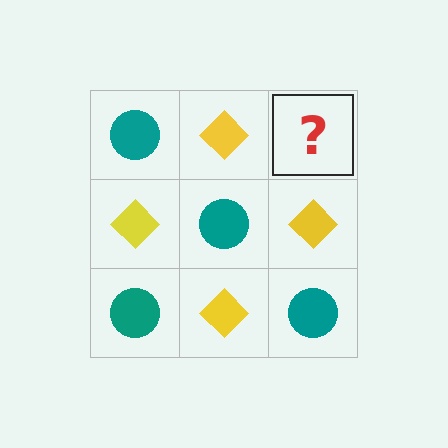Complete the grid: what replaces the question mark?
The question mark should be replaced with a teal circle.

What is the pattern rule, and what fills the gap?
The rule is that it alternates teal circle and yellow diamond in a checkerboard pattern. The gap should be filled with a teal circle.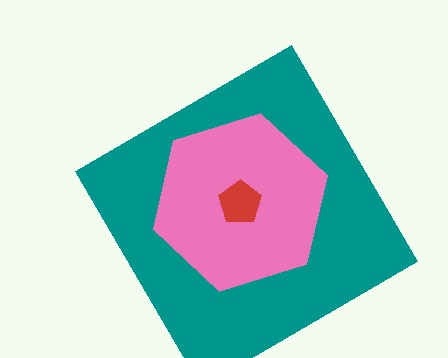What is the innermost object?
The red pentagon.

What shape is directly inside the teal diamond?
The pink hexagon.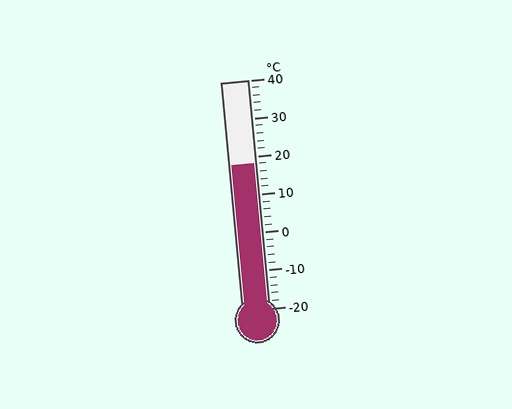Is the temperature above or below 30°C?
The temperature is below 30°C.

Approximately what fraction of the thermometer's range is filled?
The thermometer is filled to approximately 65% of its range.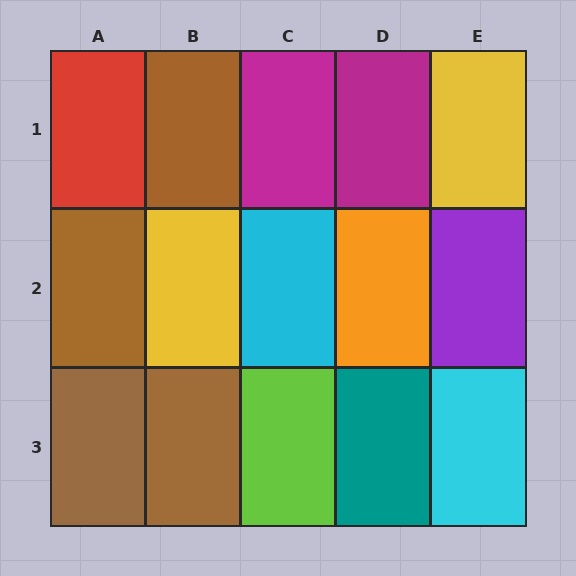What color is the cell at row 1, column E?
Yellow.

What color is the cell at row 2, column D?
Orange.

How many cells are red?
1 cell is red.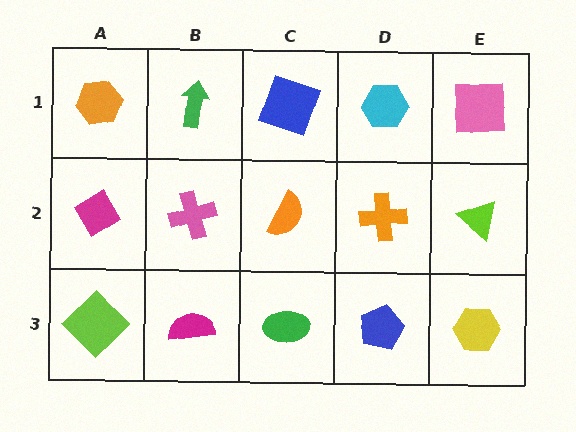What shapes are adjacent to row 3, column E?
A lime triangle (row 2, column E), a blue pentagon (row 3, column D).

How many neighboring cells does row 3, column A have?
2.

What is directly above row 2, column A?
An orange hexagon.